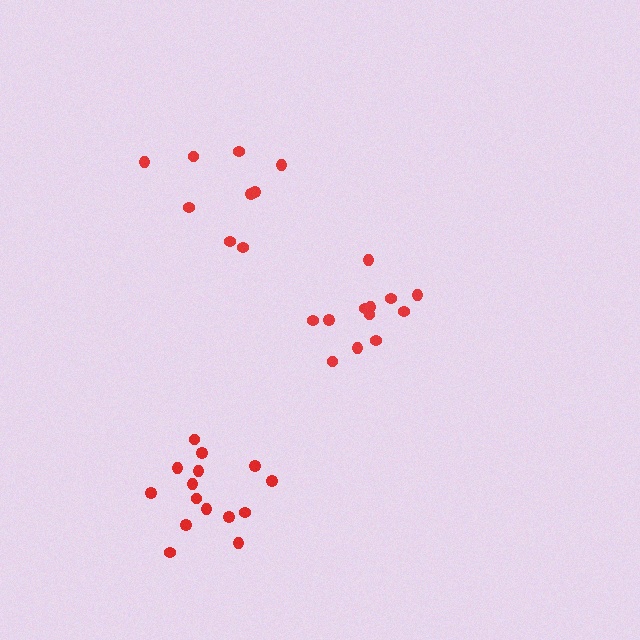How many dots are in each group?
Group 1: 9 dots, Group 2: 15 dots, Group 3: 12 dots (36 total).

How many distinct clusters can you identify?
There are 3 distinct clusters.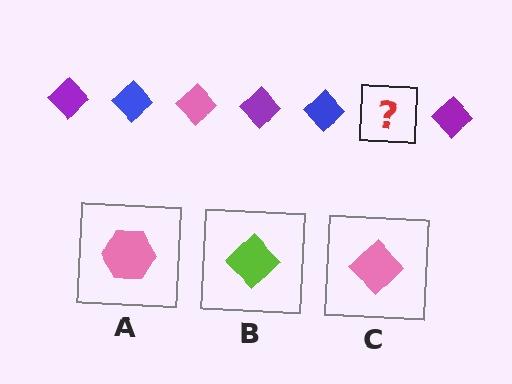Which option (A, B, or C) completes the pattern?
C.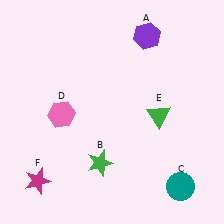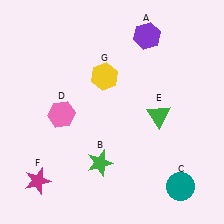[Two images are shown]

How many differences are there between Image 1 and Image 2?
There is 1 difference between the two images.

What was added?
A yellow hexagon (G) was added in Image 2.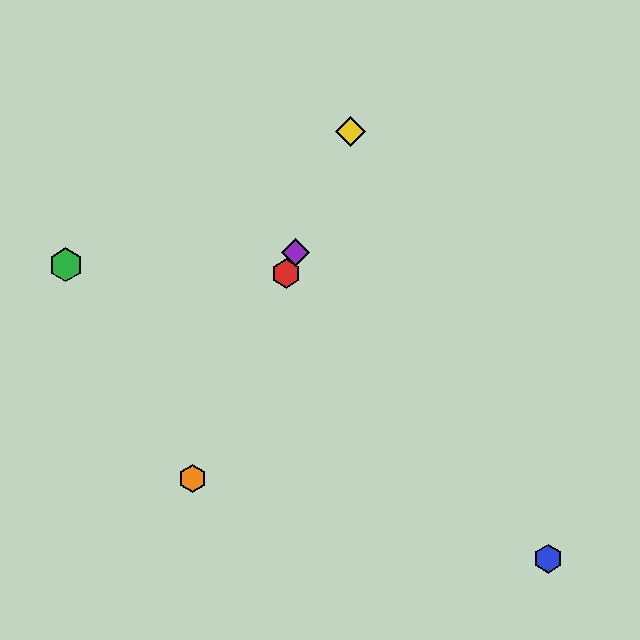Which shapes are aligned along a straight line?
The red hexagon, the yellow diamond, the purple diamond, the orange hexagon are aligned along a straight line.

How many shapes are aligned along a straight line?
4 shapes (the red hexagon, the yellow diamond, the purple diamond, the orange hexagon) are aligned along a straight line.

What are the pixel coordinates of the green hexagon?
The green hexagon is at (66, 265).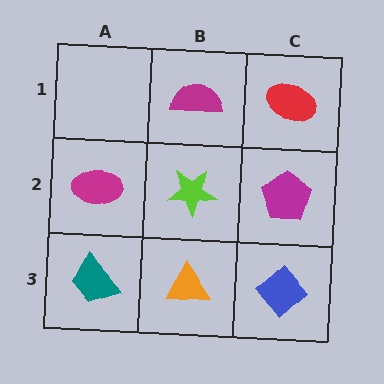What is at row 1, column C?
A red ellipse.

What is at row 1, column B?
A magenta semicircle.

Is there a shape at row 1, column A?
No, that cell is empty.